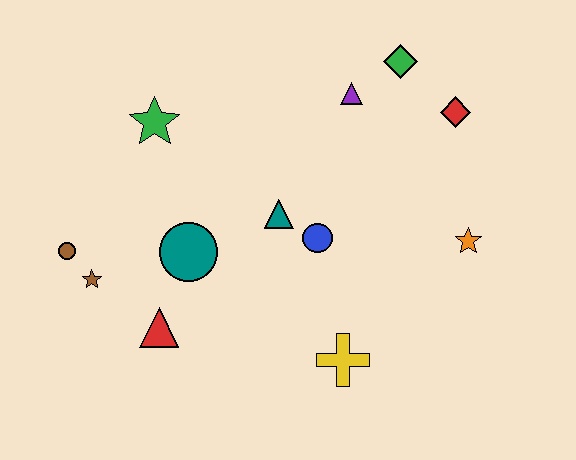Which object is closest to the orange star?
The red diamond is closest to the orange star.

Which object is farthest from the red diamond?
The brown circle is farthest from the red diamond.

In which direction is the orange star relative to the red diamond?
The orange star is below the red diamond.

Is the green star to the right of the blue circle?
No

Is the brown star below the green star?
Yes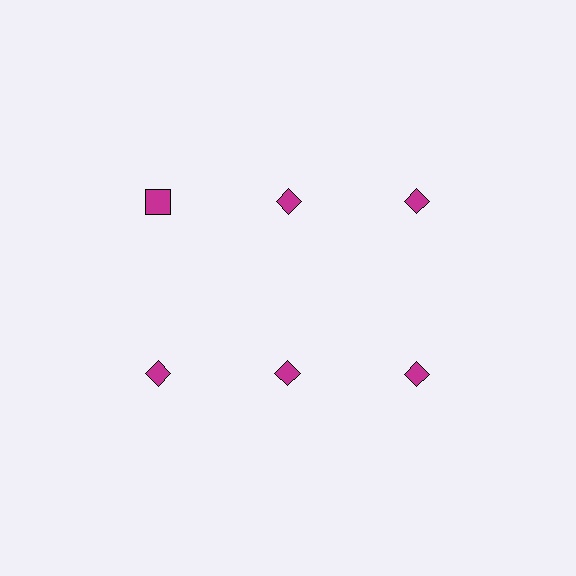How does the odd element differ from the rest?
It has a different shape: square instead of diamond.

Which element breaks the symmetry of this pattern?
The magenta square in the top row, leftmost column breaks the symmetry. All other shapes are magenta diamonds.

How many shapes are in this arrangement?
There are 6 shapes arranged in a grid pattern.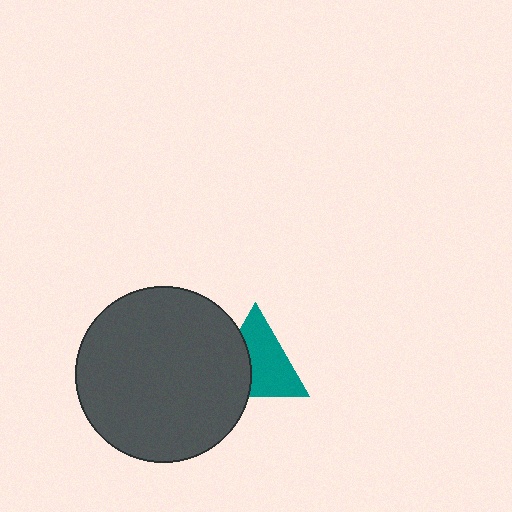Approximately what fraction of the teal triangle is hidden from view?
Roughly 37% of the teal triangle is hidden behind the dark gray circle.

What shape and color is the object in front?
The object in front is a dark gray circle.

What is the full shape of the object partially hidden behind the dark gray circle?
The partially hidden object is a teal triangle.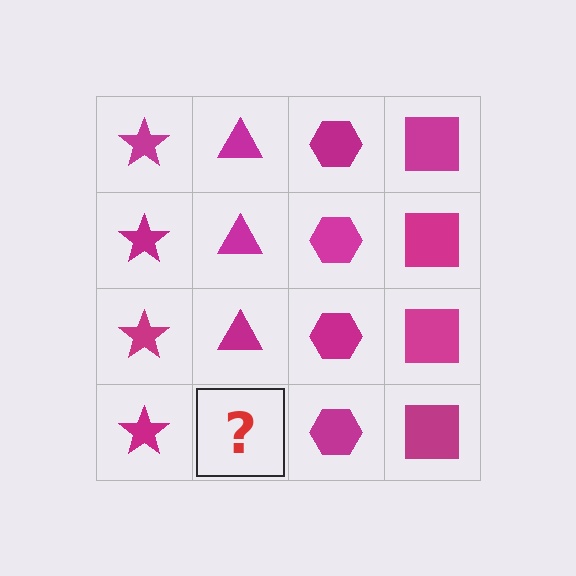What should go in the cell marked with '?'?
The missing cell should contain a magenta triangle.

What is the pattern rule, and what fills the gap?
The rule is that each column has a consistent shape. The gap should be filled with a magenta triangle.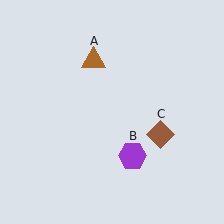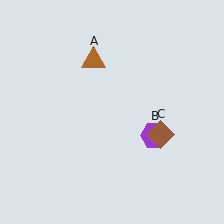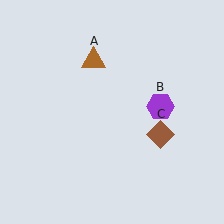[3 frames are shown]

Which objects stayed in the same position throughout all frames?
Brown triangle (object A) and brown diamond (object C) remained stationary.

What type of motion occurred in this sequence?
The purple hexagon (object B) rotated counterclockwise around the center of the scene.